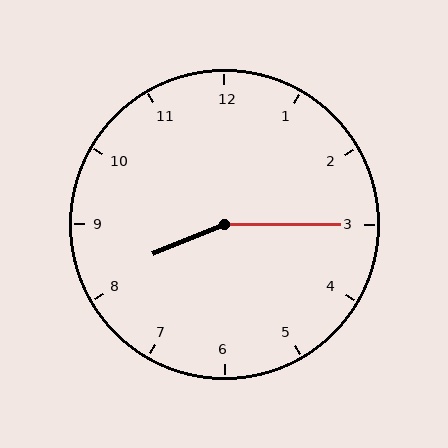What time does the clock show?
8:15.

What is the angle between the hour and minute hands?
Approximately 158 degrees.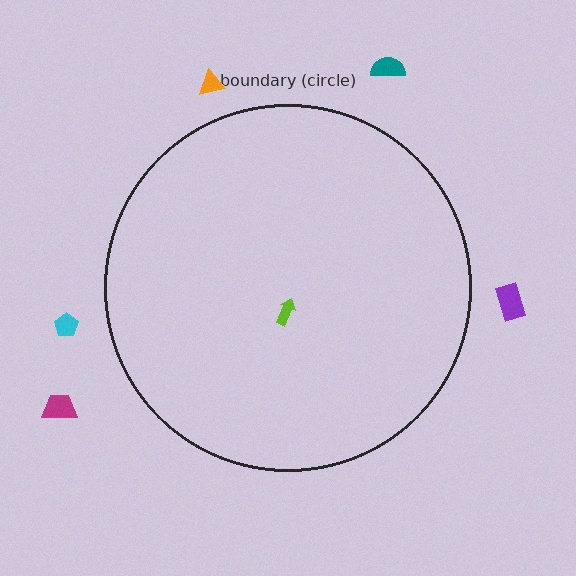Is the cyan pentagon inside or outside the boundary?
Outside.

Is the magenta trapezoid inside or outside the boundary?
Outside.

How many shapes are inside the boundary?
1 inside, 5 outside.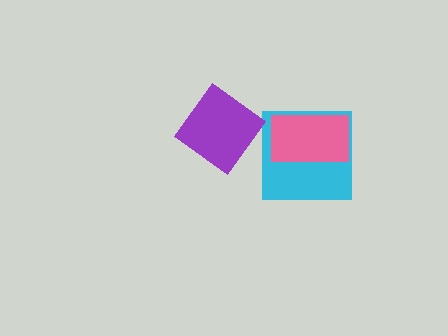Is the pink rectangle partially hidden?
No, no other shape covers it.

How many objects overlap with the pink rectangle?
1 object overlaps with the pink rectangle.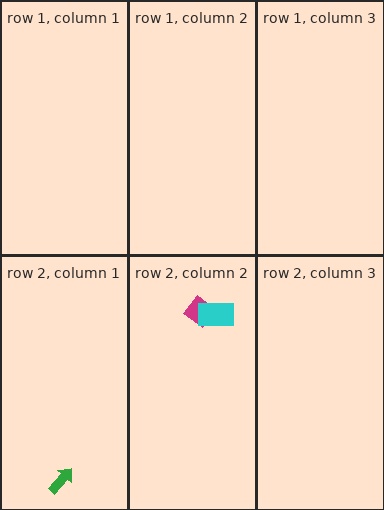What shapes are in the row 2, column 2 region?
The magenta diamond, the cyan rectangle.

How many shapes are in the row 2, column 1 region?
1.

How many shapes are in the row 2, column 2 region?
2.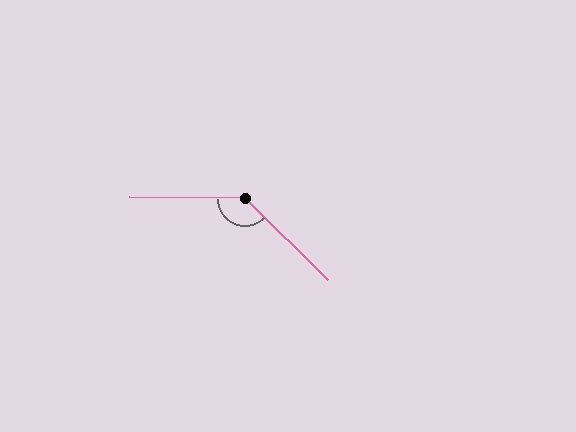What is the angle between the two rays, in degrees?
Approximately 136 degrees.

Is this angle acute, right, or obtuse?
It is obtuse.